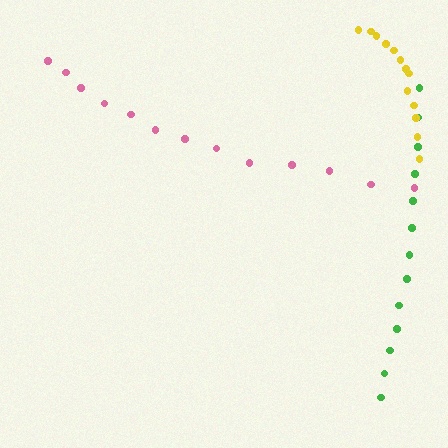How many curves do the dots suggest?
There are 3 distinct paths.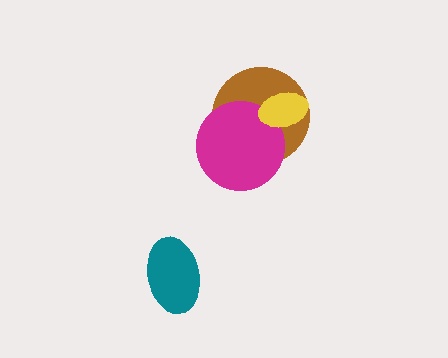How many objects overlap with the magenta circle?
2 objects overlap with the magenta circle.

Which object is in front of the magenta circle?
The yellow ellipse is in front of the magenta circle.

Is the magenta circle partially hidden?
Yes, it is partially covered by another shape.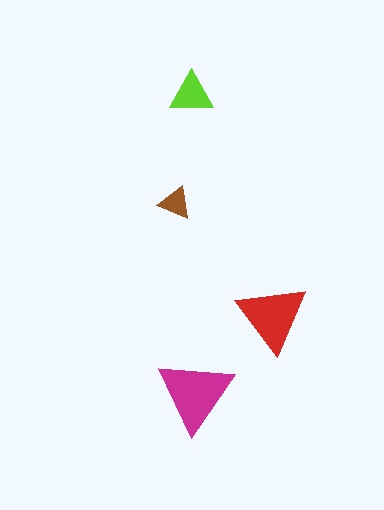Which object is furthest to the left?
The brown triangle is leftmost.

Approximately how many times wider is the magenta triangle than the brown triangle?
About 2.5 times wider.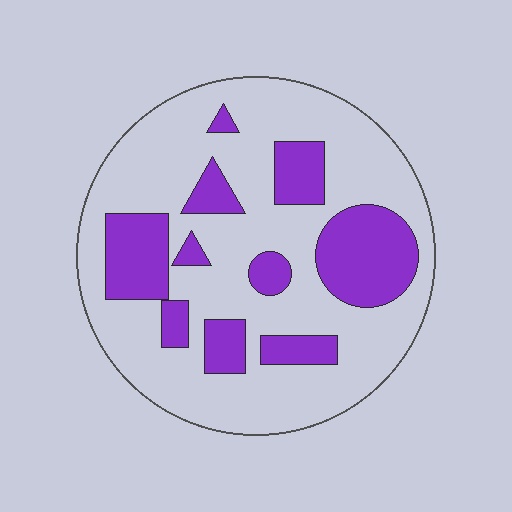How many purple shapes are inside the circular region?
10.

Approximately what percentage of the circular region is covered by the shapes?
Approximately 30%.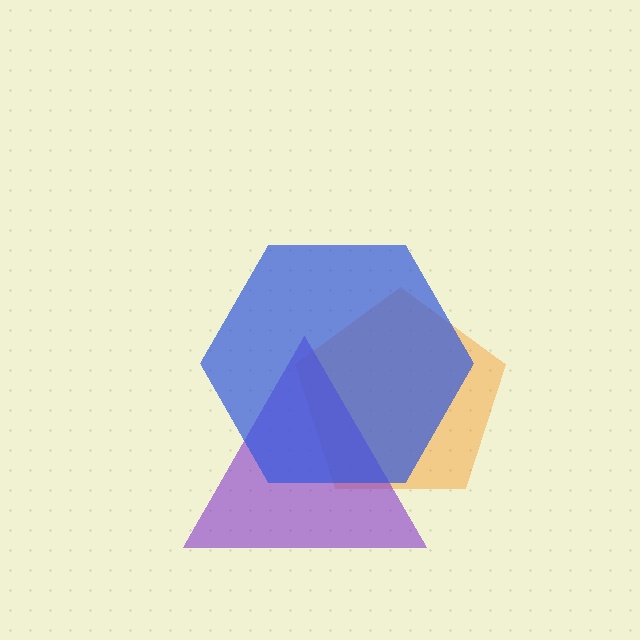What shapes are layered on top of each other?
The layered shapes are: an orange pentagon, a purple triangle, a blue hexagon.